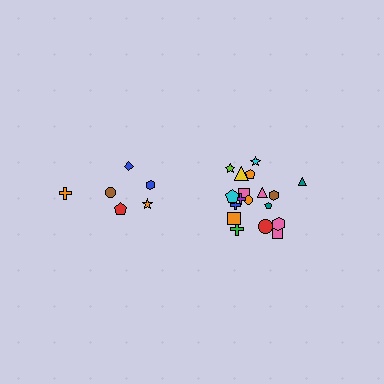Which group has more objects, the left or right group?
The right group.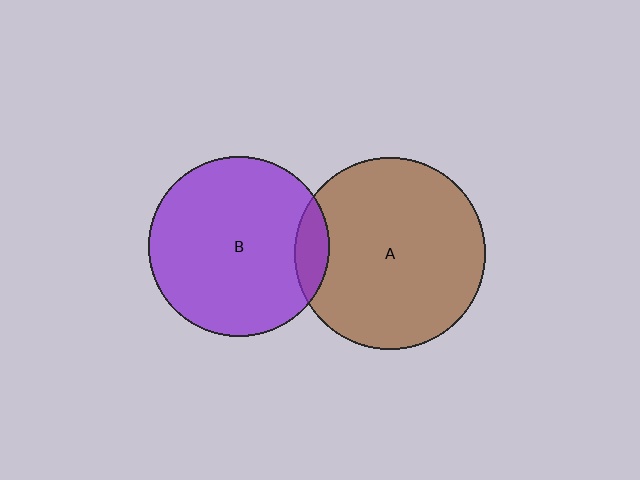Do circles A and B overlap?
Yes.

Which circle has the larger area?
Circle A (brown).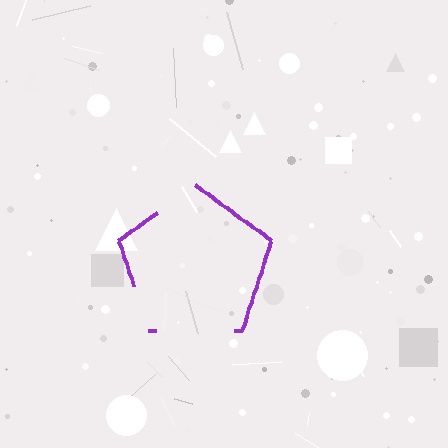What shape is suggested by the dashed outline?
The dashed outline suggests a pentagon.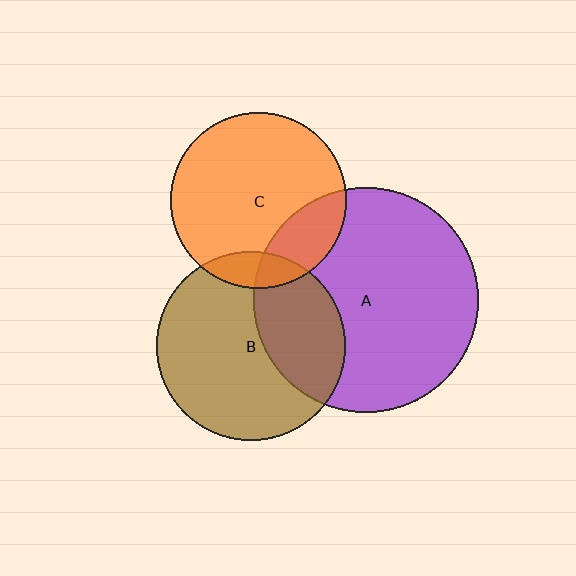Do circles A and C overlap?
Yes.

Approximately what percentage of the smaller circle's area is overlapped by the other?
Approximately 20%.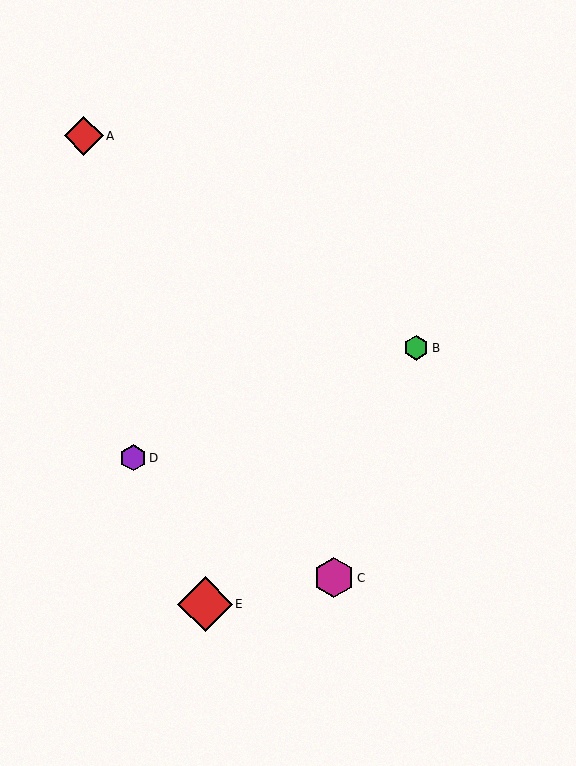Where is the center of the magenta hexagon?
The center of the magenta hexagon is at (334, 578).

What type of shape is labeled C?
Shape C is a magenta hexagon.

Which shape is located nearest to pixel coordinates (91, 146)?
The red diamond (labeled A) at (84, 136) is nearest to that location.